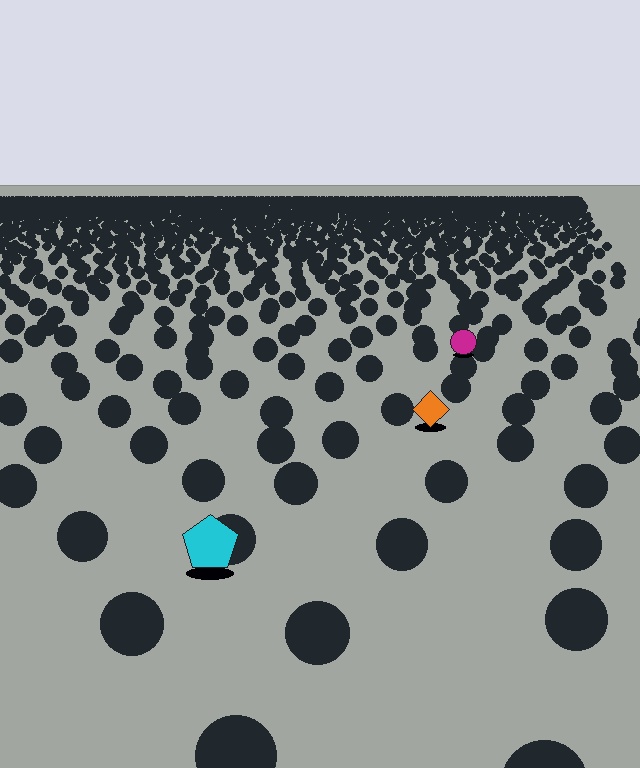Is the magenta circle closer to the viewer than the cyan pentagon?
No. The cyan pentagon is closer — you can tell from the texture gradient: the ground texture is coarser near it.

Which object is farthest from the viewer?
The magenta circle is farthest from the viewer. It appears smaller and the ground texture around it is denser.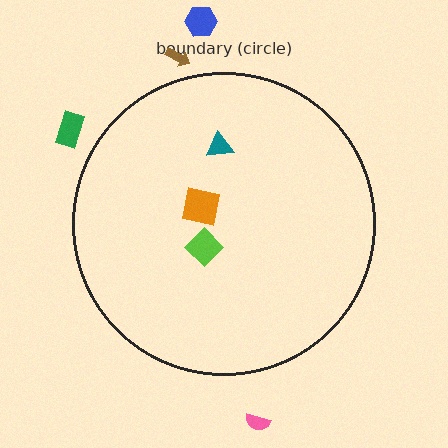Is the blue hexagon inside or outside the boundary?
Outside.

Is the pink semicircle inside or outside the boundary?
Outside.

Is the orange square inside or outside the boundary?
Inside.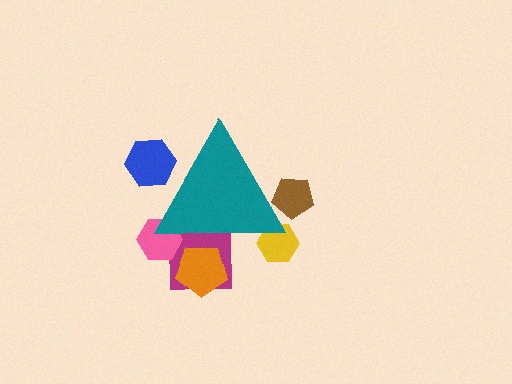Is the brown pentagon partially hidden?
Yes, the brown pentagon is partially hidden behind the teal triangle.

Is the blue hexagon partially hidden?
Yes, the blue hexagon is partially hidden behind the teal triangle.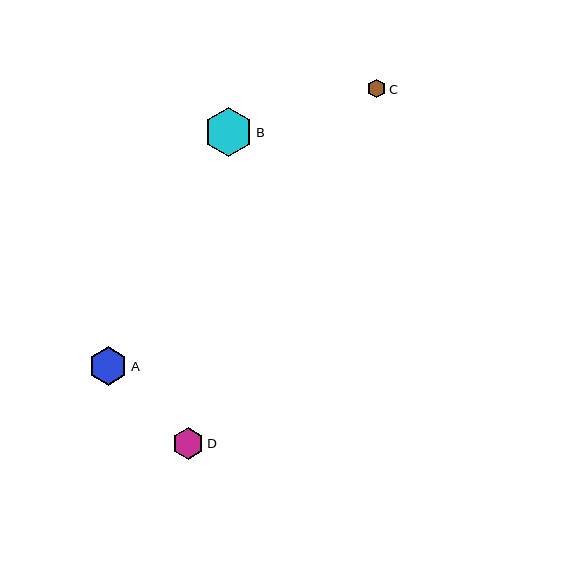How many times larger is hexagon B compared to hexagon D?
Hexagon B is approximately 1.6 times the size of hexagon D.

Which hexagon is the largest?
Hexagon B is the largest with a size of approximately 49 pixels.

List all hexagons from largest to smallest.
From largest to smallest: B, A, D, C.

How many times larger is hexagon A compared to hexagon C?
Hexagon A is approximately 2.1 times the size of hexagon C.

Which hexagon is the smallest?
Hexagon C is the smallest with a size of approximately 19 pixels.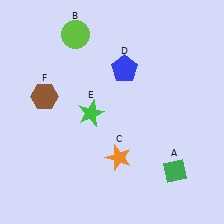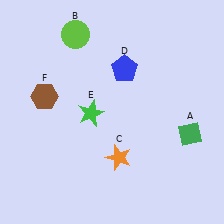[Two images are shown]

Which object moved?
The green diamond (A) moved up.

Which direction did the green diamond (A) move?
The green diamond (A) moved up.